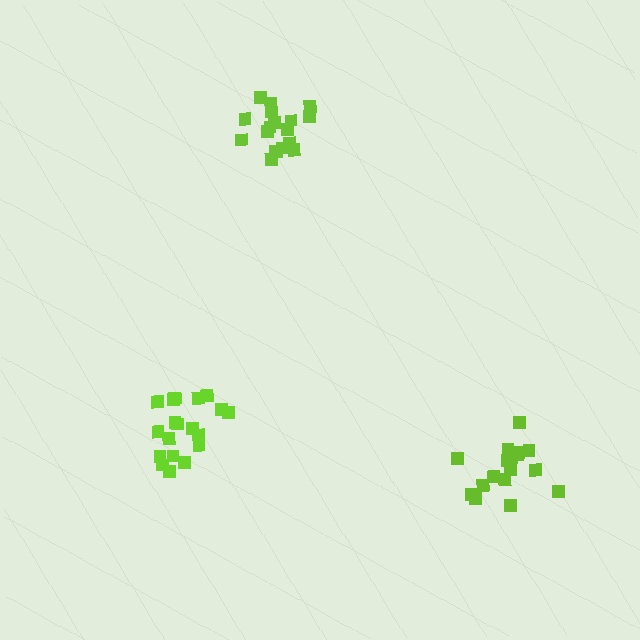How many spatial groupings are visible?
There are 3 spatial groupings.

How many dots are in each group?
Group 1: 17 dots, Group 2: 18 dots, Group 3: 19 dots (54 total).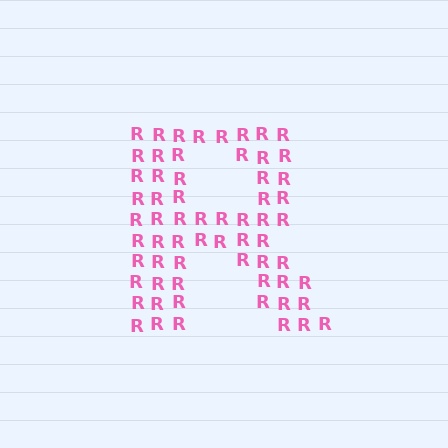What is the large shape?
The large shape is the letter R.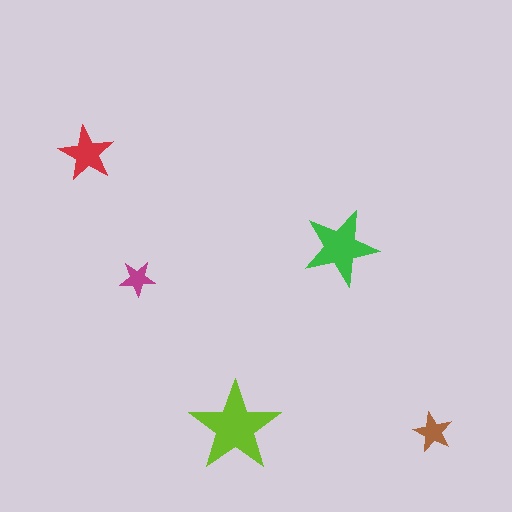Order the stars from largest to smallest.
the lime one, the green one, the red one, the brown one, the magenta one.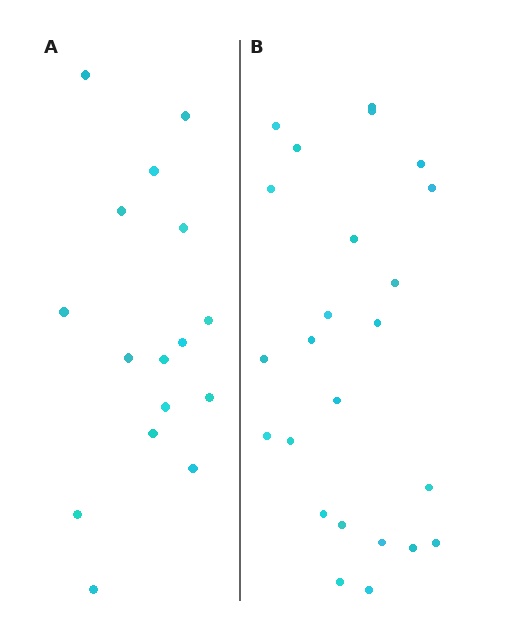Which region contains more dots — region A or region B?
Region B (the right region) has more dots.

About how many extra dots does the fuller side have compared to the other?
Region B has roughly 8 or so more dots than region A.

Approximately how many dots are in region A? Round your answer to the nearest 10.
About 20 dots. (The exact count is 16, which rounds to 20.)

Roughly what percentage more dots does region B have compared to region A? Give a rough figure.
About 50% more.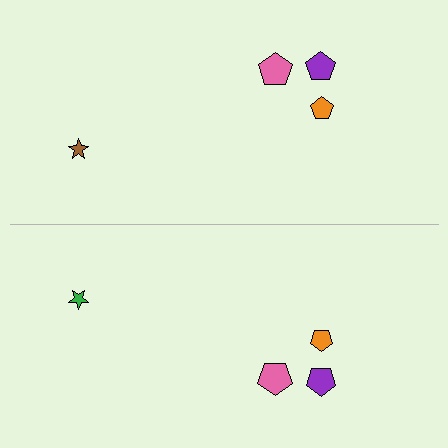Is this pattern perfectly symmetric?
No, the pattern is not perfectly symmetric. The green star on the bottom side breaks the symmetry — its mirror counterpart is brown.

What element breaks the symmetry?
The green star on the bottom side breaks the symmetry — its mirror counterpart is brown.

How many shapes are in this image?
There are 8 shapes in this image.